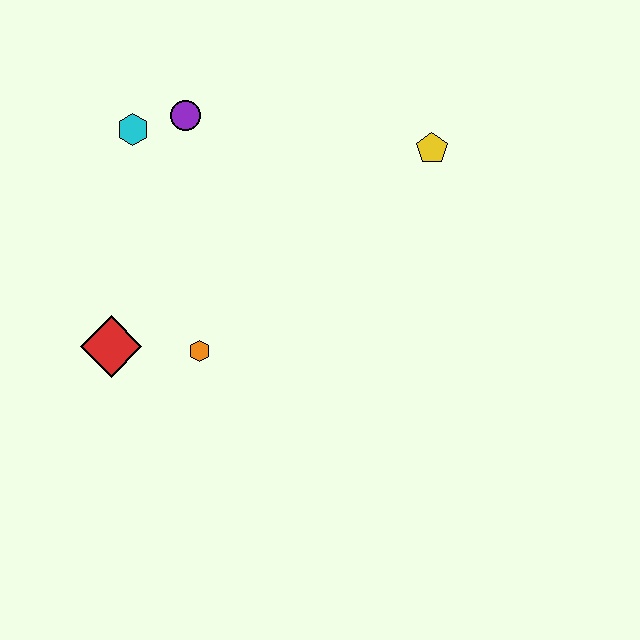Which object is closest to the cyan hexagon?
The purple circle is closest to the cyan hexagon.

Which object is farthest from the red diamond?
The yellow pentagon is farthest from the red diamond.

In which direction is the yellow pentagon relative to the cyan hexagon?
The yellow pentagon is to the right of the cyan hexagon.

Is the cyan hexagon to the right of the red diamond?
Yes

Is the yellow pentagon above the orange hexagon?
Yes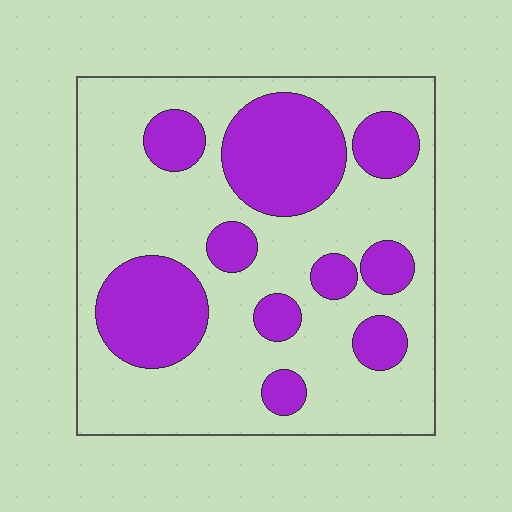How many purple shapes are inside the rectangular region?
10.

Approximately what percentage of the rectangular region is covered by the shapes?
Approximately 30%.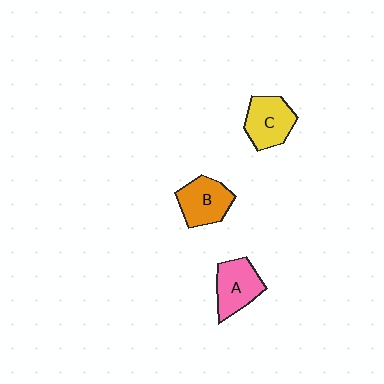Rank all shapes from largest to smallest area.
From largest to smallest: C (yellow), B (orange), A (pink).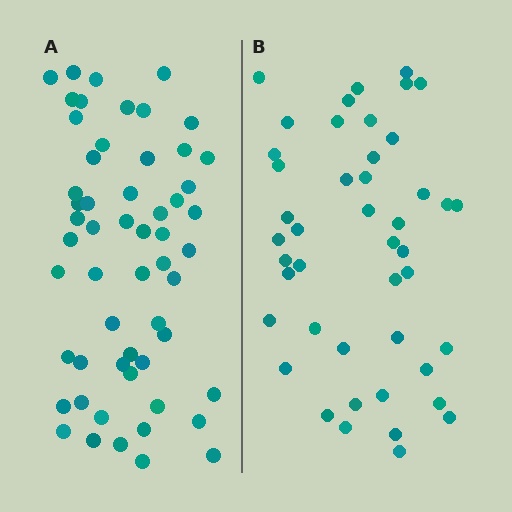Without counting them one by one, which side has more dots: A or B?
Region A (the left region) has more dots.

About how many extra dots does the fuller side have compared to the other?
Region A has roughly 12 or so more dots than region B.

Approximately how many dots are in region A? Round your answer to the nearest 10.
About 60 dots. (The exact count is 56, which rounds to 60.)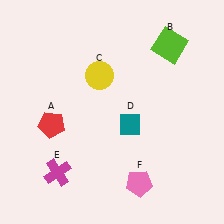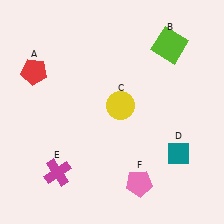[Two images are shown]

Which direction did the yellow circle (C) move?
The yellow circle (C) moved down.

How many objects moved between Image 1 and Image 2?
3 objects moved between the two images.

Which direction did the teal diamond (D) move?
The teal diamond (D) moved right.